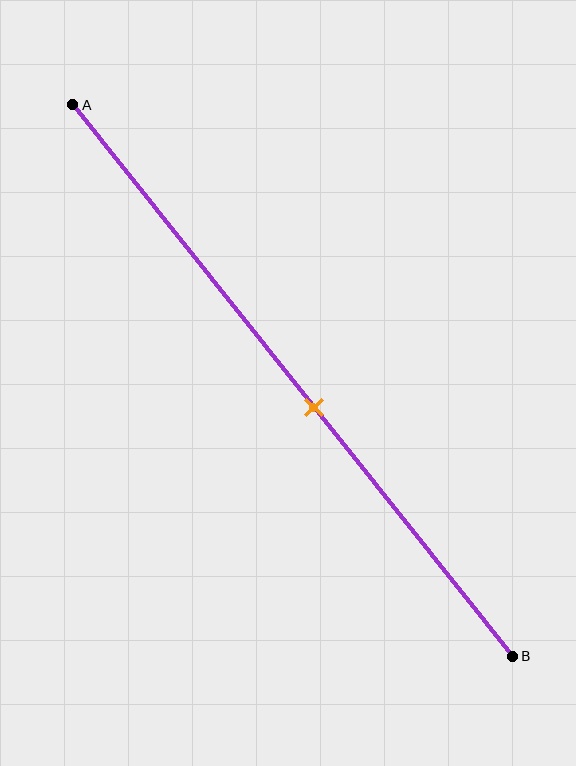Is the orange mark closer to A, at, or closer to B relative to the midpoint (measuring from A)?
The orange mark is closer to point B than the midpoint of segment AB.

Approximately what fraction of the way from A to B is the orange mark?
The orange mark is approximately 55% of the way from A to B.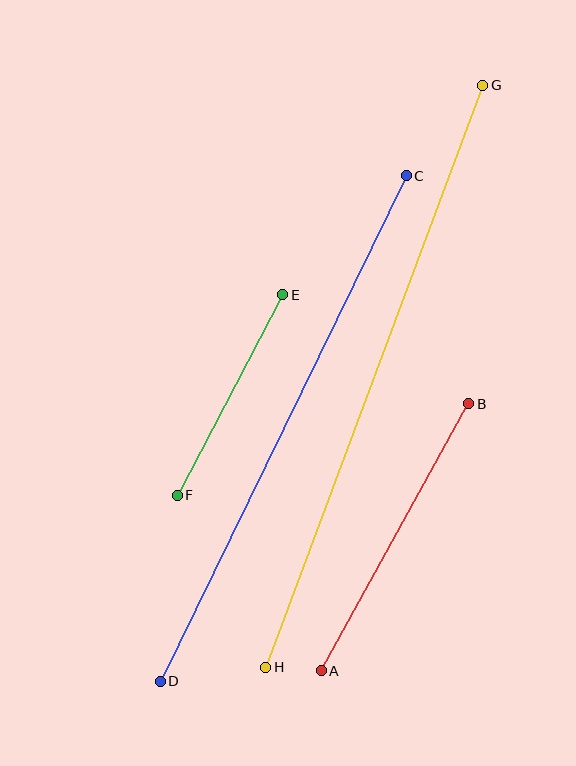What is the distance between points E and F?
The distance is approximately 226 pixels.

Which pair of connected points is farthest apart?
Points G and H are farthest apart.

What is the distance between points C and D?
The distance is approximately 562 pixels.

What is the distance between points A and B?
The distance is approximately 305 pixels.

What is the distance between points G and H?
The distance is approximately 621 pixels.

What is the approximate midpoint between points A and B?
The midpoint is at approximately (395, 537) pixels.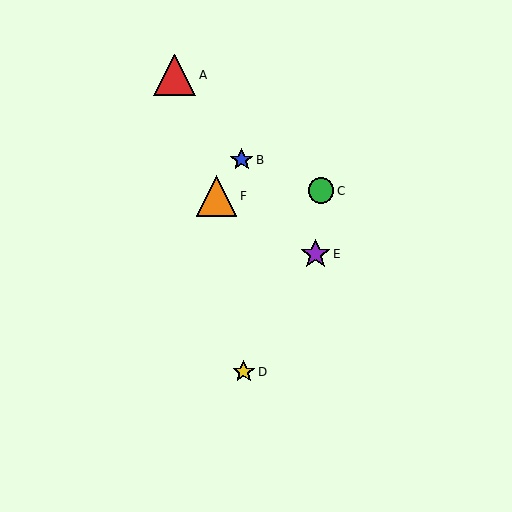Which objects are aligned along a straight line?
Objects A, B, E are aligned along a straight line.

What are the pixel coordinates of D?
Object D is at (244, 372).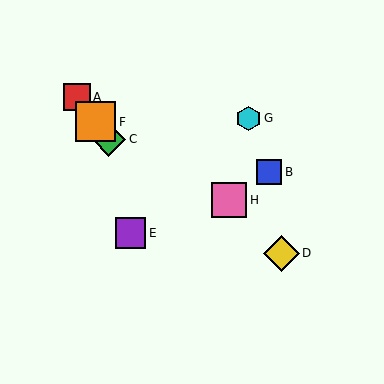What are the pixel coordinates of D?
Object D is at (281, 253).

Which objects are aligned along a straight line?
Objects A, C, F are aligned along a straight line.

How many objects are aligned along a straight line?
3 objects (A, C, F) are aligned along a straight line.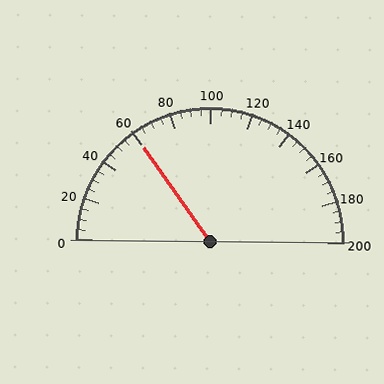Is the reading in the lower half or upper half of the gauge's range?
The reading is in the lower half of the range (0 to 200).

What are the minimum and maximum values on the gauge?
The gauge ranges from 0 to 200.